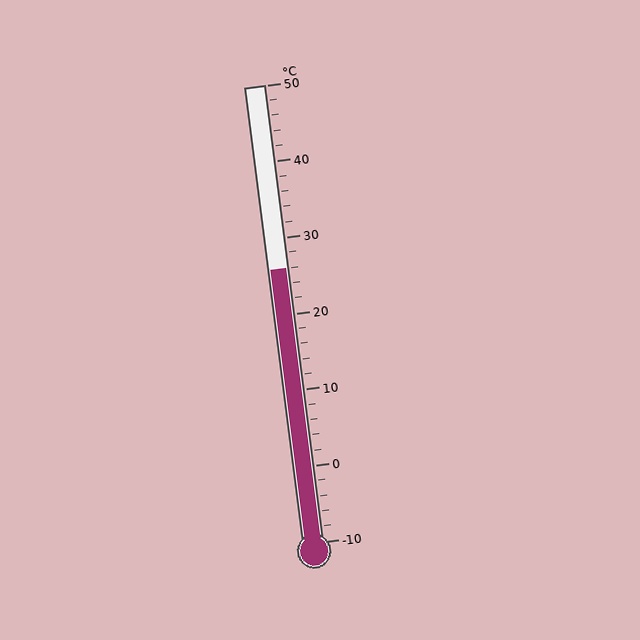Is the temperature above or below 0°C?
The temperature is above 0°C.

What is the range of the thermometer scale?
The thermometer scale ranges from -10°C to 50°C.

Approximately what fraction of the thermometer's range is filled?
The thermometer is filled to approximately 60% of its range.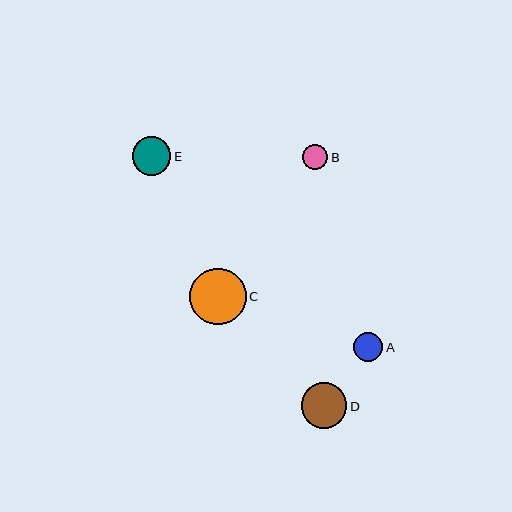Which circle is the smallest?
Circle B is the smallest with a size of approximately 25 pixels.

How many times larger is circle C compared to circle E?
Circle C is approximately 1.4 times the size of circle E.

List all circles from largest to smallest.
From largest to smallest: C, D, E, A, B.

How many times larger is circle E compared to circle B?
Circle E is approximately 1.6 times the size of circle B.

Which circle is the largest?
Circle C is the largest with a size of approximately 56 pixels.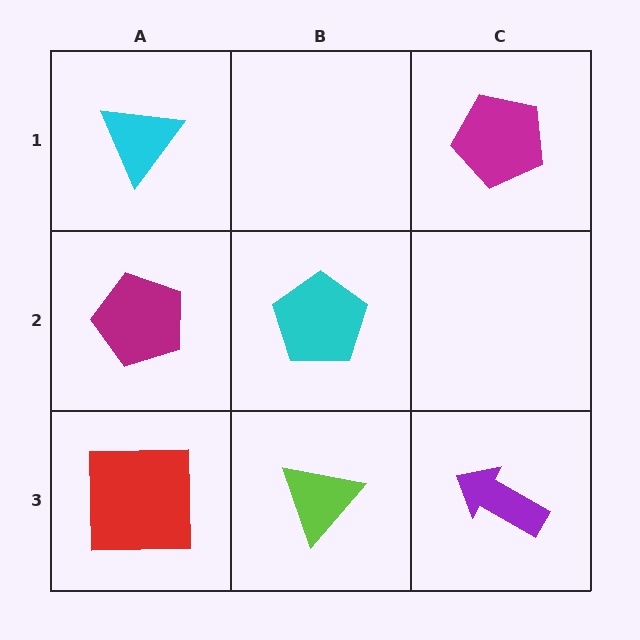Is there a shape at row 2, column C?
No, that cell is empty.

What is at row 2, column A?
A magenta pentagon.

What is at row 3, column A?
A red square.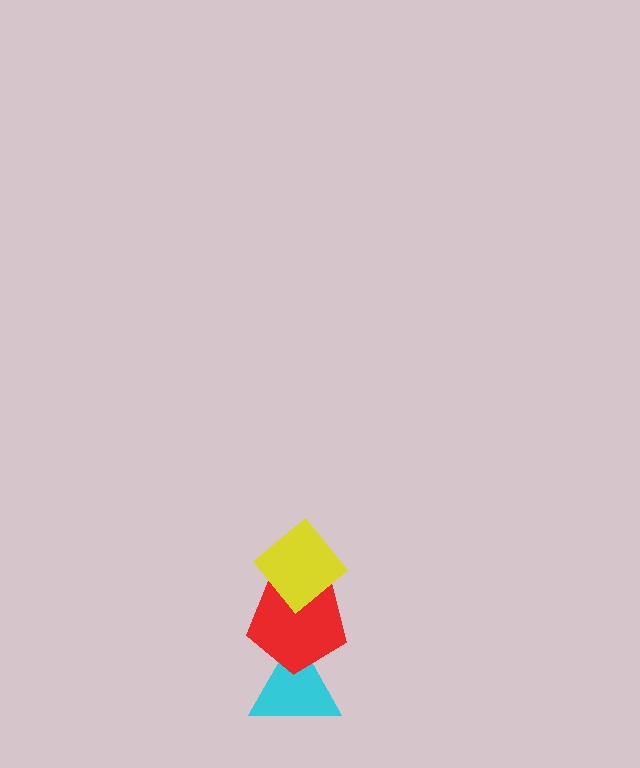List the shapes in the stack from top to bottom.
From top to bottom: the yellow diamond, the red pentagon, the cyan triangle.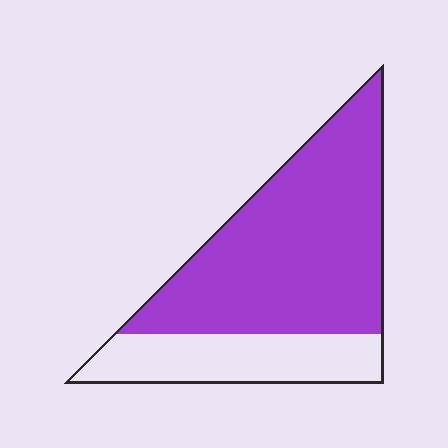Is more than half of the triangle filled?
Yes.